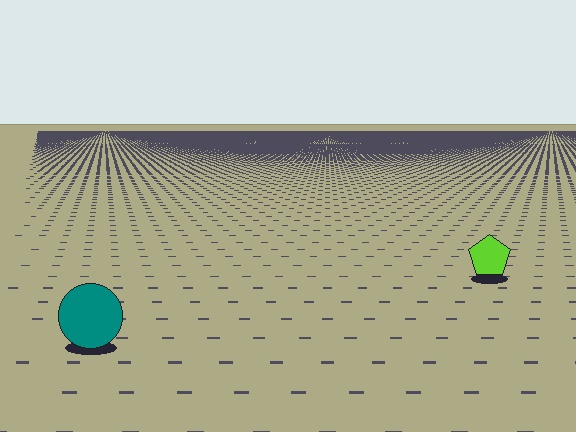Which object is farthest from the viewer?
The lime pentagon is farthest from the viewer. It appears smaller and the ground texture around it is denser.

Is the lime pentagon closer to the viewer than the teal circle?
No. The teal circle is closer — you can tell from the texture gradient: the ground texture is coarser near it.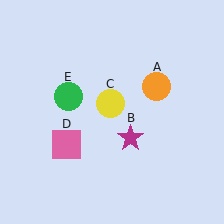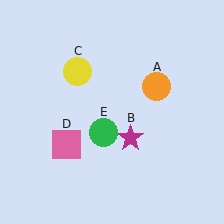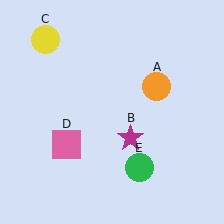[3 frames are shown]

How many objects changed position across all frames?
2 objects changed position: yellow circle (object C), green circle (object E).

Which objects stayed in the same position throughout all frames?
Orange circle (object A) and magenta star (object B) and pink square (object D) remained stationary.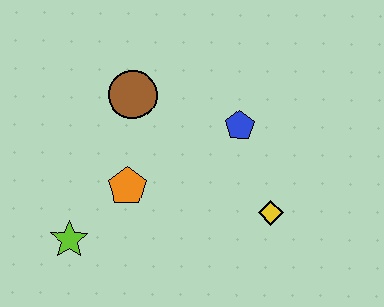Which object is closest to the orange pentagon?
The lime star is closest to the orange pentagon.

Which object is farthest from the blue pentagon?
The lime star is farthest from the blue pentagon.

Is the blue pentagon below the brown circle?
Yes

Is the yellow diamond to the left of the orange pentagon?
No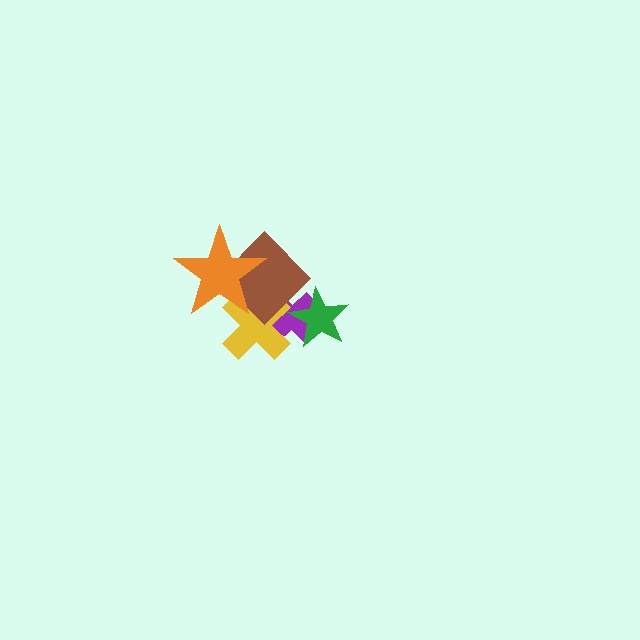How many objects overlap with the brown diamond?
4 objects overlap with the brown diamond.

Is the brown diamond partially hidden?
Yes, it is partially covered by another shape.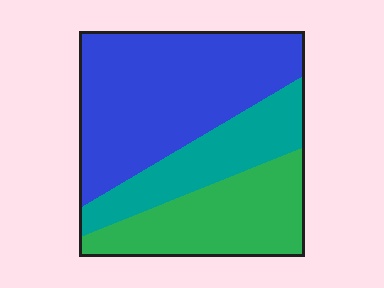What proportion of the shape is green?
Green takes up about one quarter (1/4) of the shape.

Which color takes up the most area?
Blue, at roughly 50%.